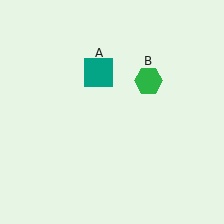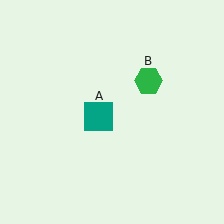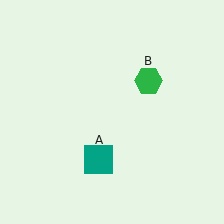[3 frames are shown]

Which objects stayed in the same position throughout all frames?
Green hexagon (object B) remained stationary.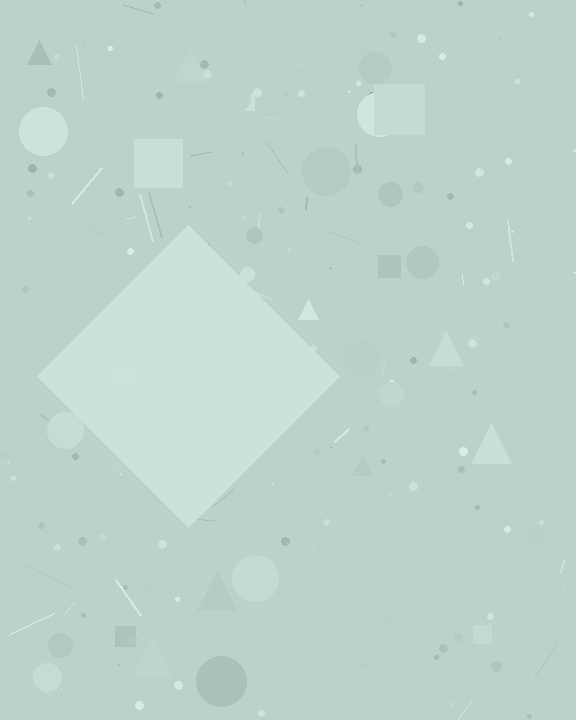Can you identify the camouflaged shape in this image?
The camouflaged shape is a diamond.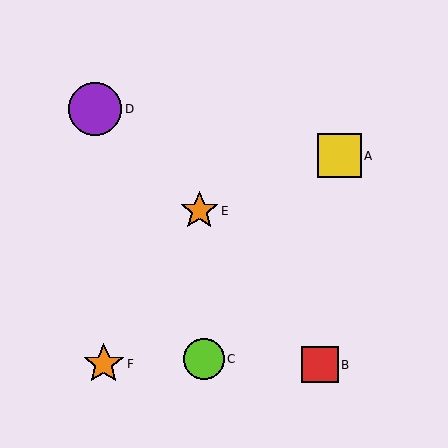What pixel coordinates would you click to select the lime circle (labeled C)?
Click at (204, 359) to select the lime circle C.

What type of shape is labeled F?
Shape F is an orange star.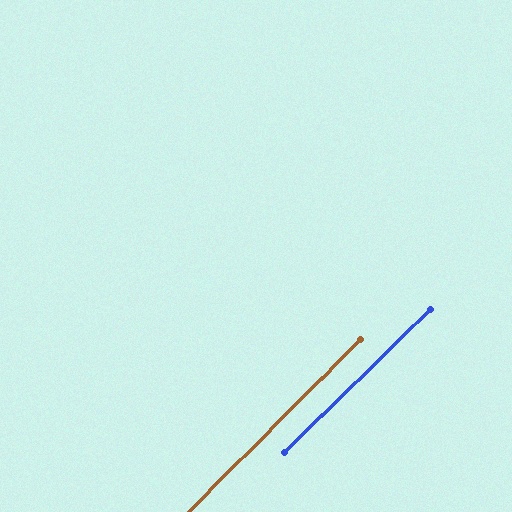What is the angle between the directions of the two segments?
Approximately 1 degree.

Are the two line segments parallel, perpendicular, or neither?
Parallel — their directions differ by only 0.5°.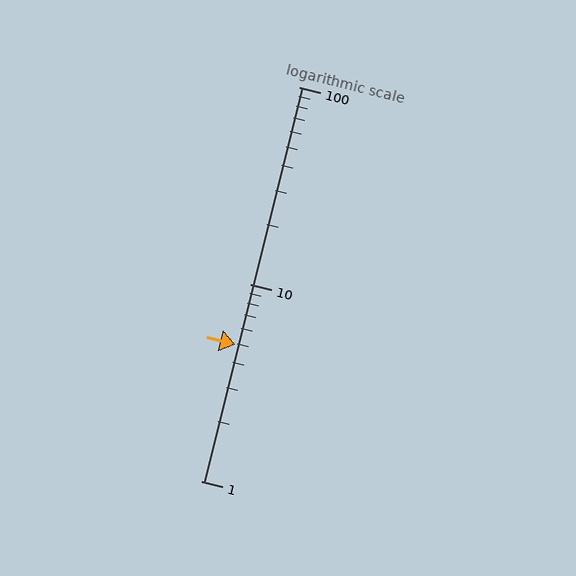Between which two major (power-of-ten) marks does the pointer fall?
The pointer is between 1 and 10.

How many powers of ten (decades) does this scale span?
The scale spans 2 decades, from 1 to 100.